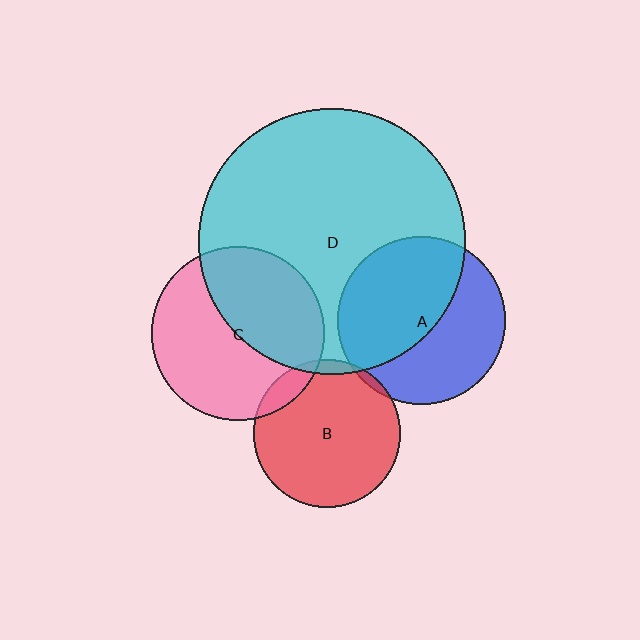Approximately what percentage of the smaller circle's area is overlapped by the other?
Approximately 55%.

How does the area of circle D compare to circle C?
Approximately 2.3 times.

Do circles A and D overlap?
Yes.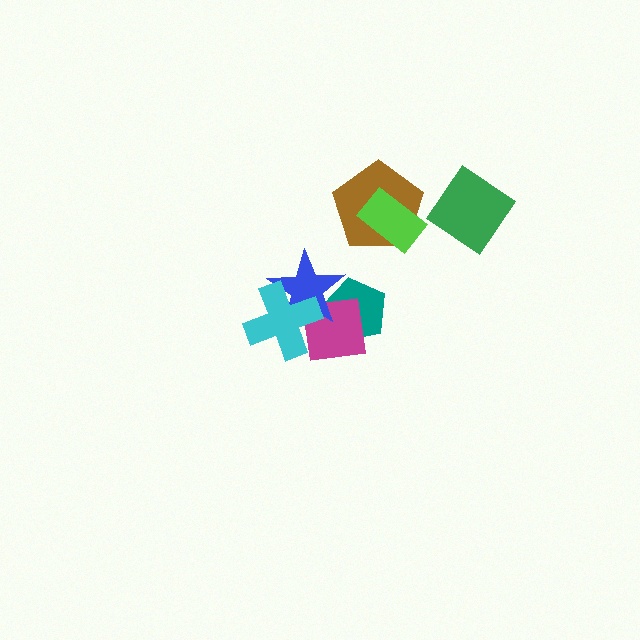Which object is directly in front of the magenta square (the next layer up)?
The blue star is directly in front of the magenta square.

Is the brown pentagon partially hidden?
Yes, it is partially covered by another shape.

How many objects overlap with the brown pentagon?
1 object overlaps with the brown pentagon.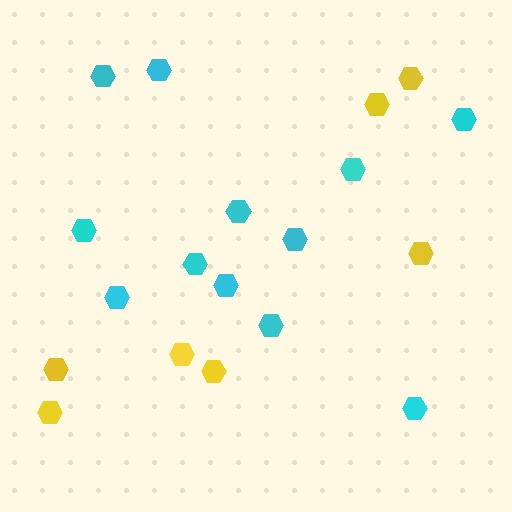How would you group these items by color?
There are 2 groups: one group of cyan hexagons (12) and one group of yellow hexagons (7).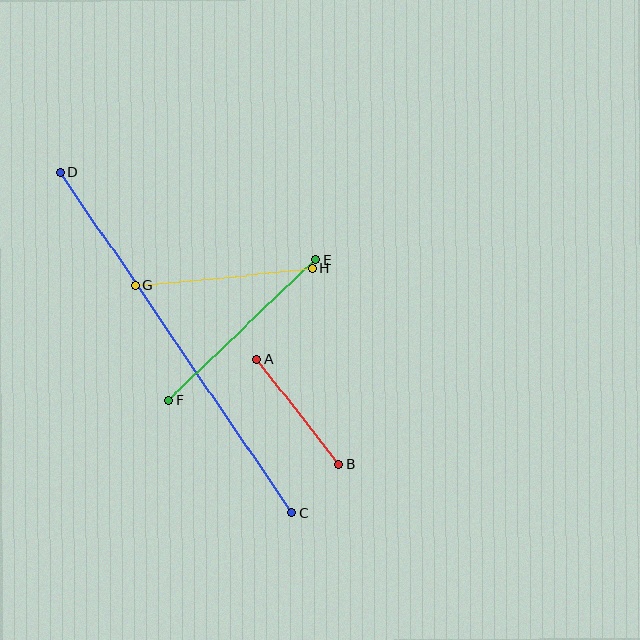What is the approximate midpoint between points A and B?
The midpoint is at approximately (298, 412) pixels.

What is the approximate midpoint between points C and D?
The midpoint is at approximately (176, 343) pixels.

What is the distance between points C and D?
The distance is approximately 412 pixels.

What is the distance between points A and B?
The distance is approximately 133 pixels.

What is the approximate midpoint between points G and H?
The midpoint is at approximately (224, 277) pixels.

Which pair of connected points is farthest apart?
Points C and D are farthest apart.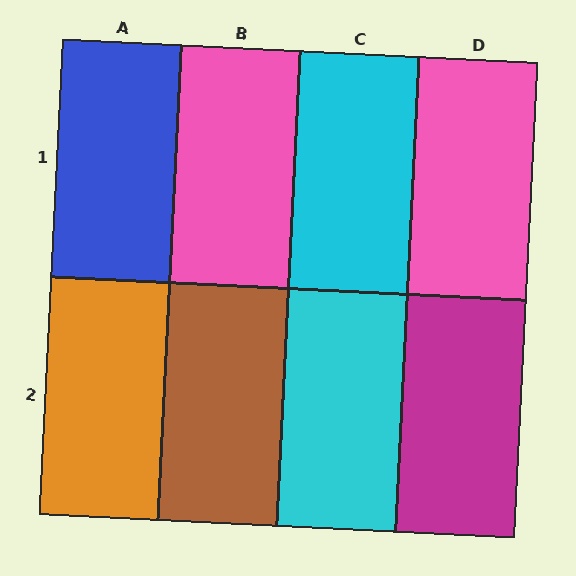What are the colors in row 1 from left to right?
Blue, pink, cyan, pink.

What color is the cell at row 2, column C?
Cyan.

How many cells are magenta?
1 cell is magenta.